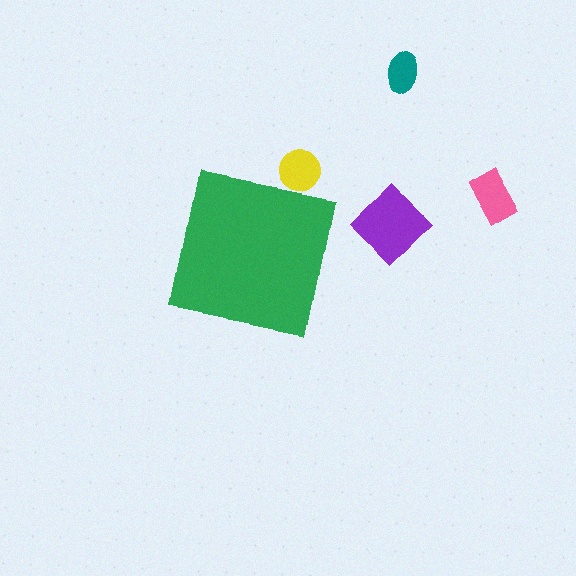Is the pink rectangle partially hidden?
No, the pink rectangle is fully visible.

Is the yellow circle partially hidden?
Yes, the yellow circle is partially hidden behind the green square.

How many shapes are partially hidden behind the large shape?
1 shape is partially hidden.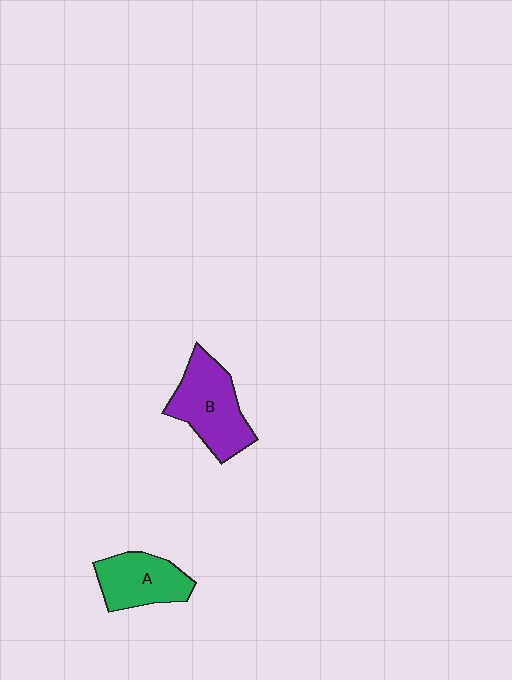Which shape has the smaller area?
Shape A (green).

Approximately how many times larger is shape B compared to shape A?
Approximately 1.3 times.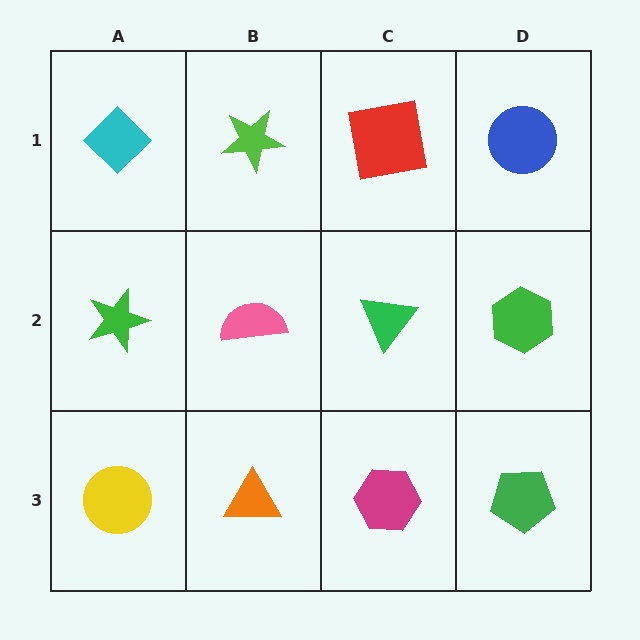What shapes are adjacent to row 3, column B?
A pink semicircle (row 2, column B), a yellow circle (row 3, column A), a magenta hexagon (row 3, column C).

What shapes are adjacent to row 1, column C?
A green triangle (row 2, column C), a lime star (row 1, column B), a blue circle (row 1, column D).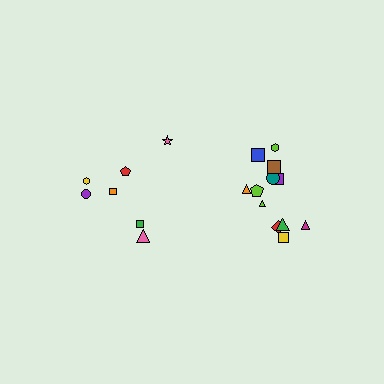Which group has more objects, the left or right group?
The right group.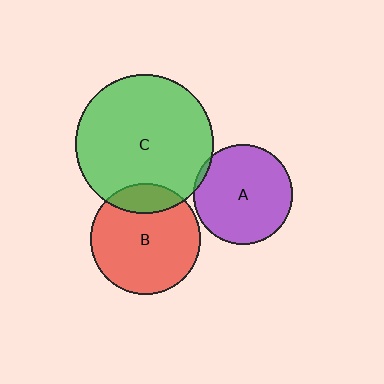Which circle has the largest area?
Circle C (green).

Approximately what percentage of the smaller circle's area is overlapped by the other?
Approximately 15%.